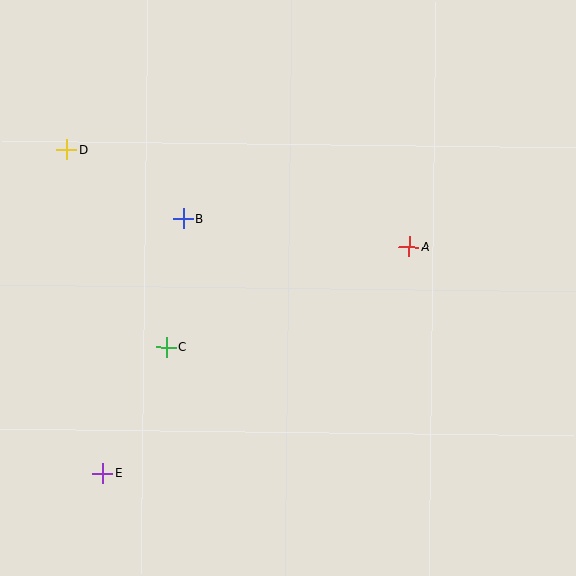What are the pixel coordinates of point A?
Point A is at (409, 247).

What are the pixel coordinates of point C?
Point C is at (166, 347).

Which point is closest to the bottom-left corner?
Point E is closest to the bottom-left corner.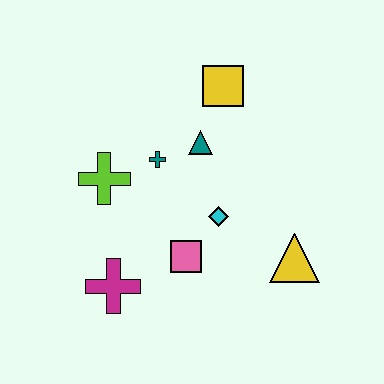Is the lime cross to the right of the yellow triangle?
No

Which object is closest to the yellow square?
The teal triangle is closest to the yellow square.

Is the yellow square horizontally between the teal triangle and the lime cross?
No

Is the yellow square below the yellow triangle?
No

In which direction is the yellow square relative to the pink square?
The yellow square is above the pink square.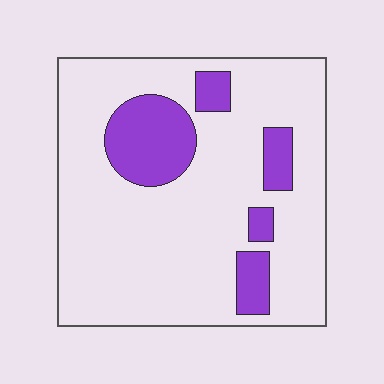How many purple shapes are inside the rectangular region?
5.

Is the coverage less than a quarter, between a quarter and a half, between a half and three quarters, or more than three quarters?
Less than a quarter.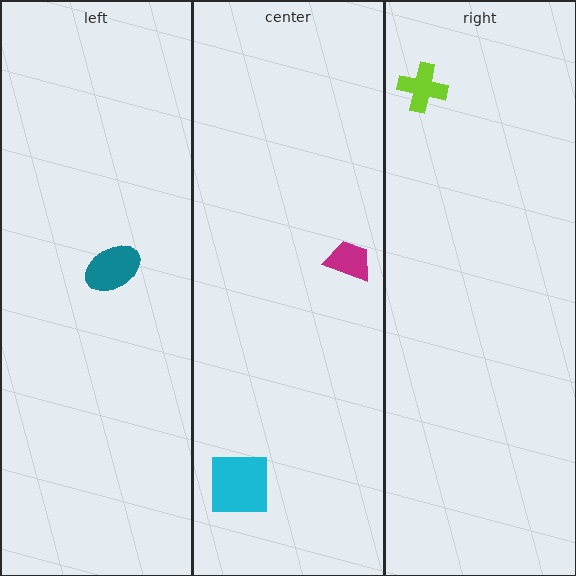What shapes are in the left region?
The teal ellipse.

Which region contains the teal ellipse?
The left region.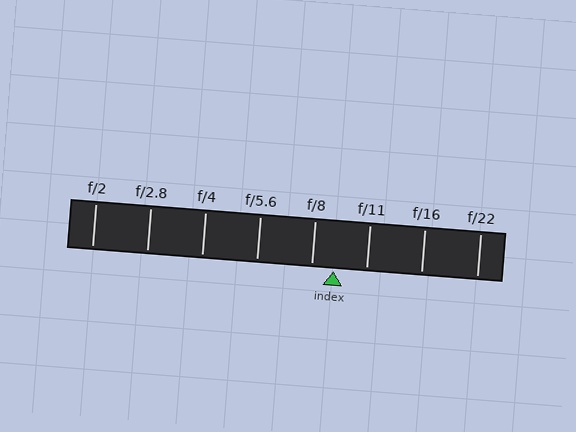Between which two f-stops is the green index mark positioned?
The index mark is between f/8 and f/11.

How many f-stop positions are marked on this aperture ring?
There are 8 f-stop positions marked.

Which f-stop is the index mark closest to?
The index mark is closest to f/8.